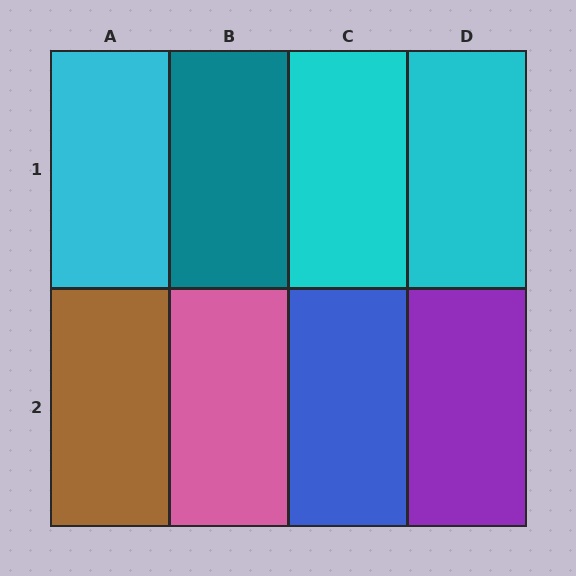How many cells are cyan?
3 cells are cyan.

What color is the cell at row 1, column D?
Cyan.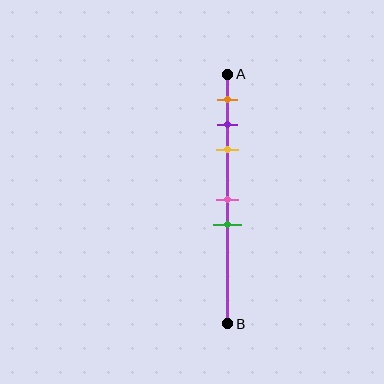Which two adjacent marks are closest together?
The purple and yellow marks are the closest adjacent pair.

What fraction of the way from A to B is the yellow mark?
The yellow mark is approximately 30% (0.3) of the way from A to B.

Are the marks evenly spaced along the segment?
No, the marks are not evenly spaced.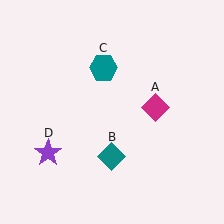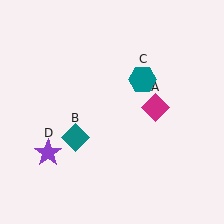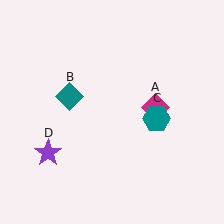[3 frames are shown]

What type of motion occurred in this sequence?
The teal diamond (object B), teal hexagon (object C) rotated clockwise around the center of the scene.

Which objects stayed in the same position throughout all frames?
Magenta diamond (object A) and purple star (object D) remained stationary.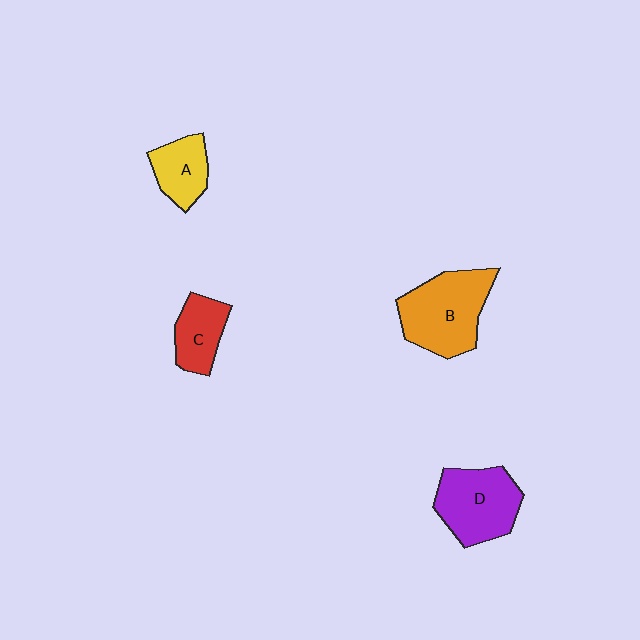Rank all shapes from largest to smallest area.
From largest to smallest: B (orange), D (purple), C (red), A (yellow).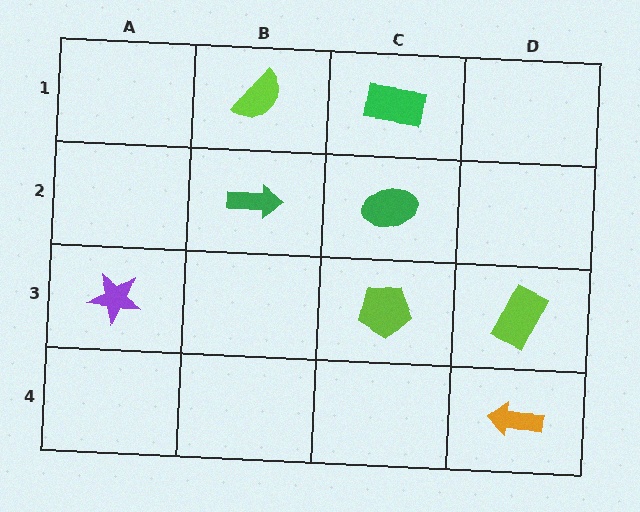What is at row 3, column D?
A lime rectangle.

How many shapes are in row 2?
2 shapes.